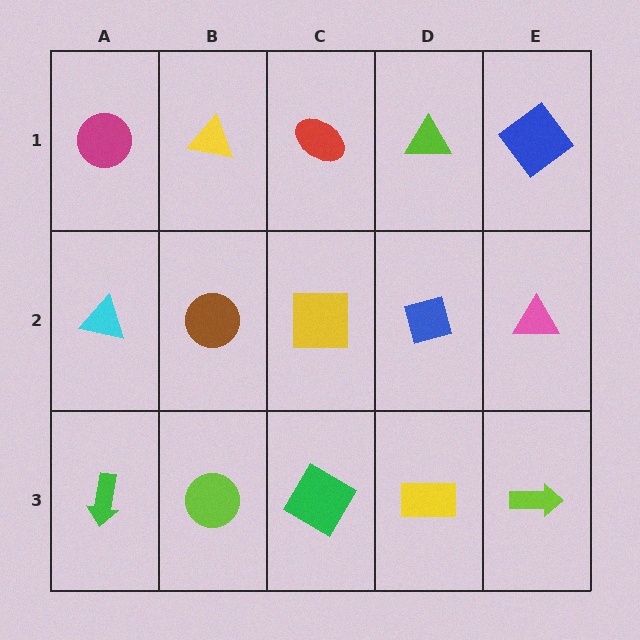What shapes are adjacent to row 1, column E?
A pink triangle (row 2, column E), a lime triangle (row 1, column D).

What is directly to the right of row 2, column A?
A brown circle.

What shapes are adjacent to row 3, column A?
A cyan triangle (row 2, column A), a lime circle (row 3, column B).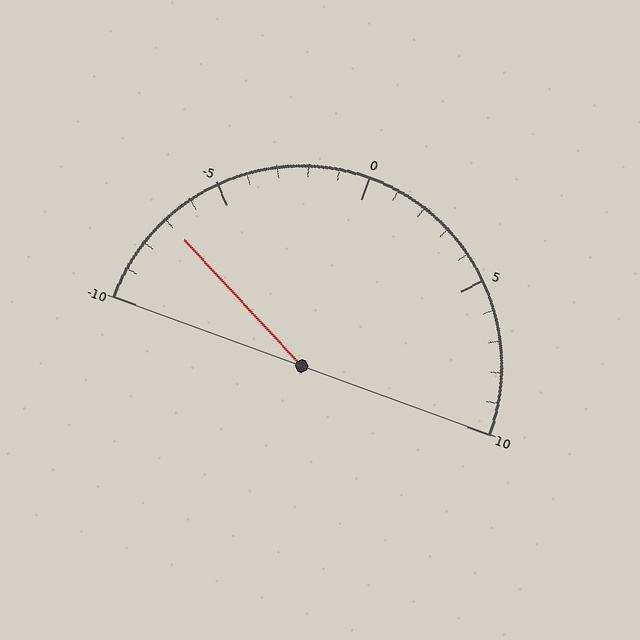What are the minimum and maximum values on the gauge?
The gauge ranges from -10 to 10.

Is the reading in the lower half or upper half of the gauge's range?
The reading is in the lower half of the range (-10 to 10).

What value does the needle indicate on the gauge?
The needle indicates approximately -7.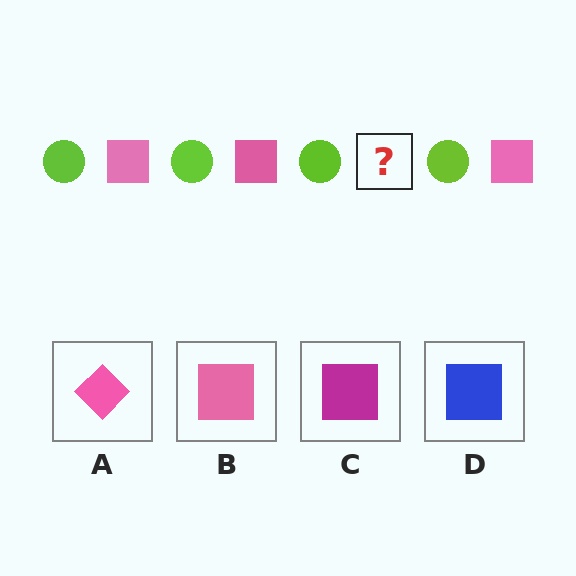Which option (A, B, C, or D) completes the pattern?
B.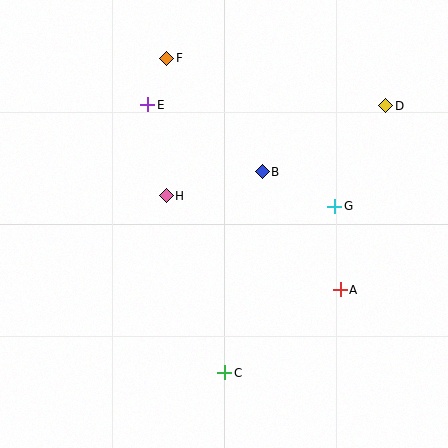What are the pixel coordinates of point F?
Point F is at (167, 58).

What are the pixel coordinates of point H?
Point H is at (166, 196).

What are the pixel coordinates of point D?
Point D is at (386, 106).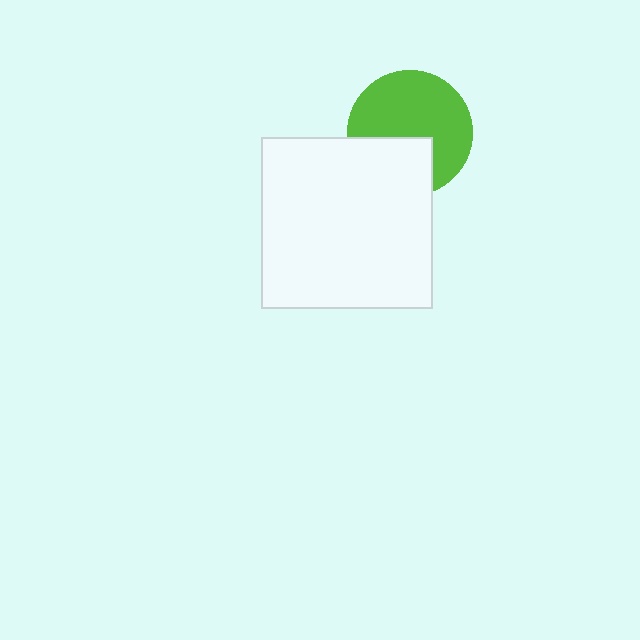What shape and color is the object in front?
The object in front is a white square.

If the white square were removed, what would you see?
You would see the complete lime circle.